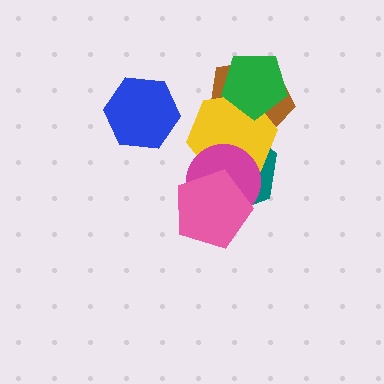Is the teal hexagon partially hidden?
Yes, it is partially covered by another shape.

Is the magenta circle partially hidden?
Yes, it is partially covered by another shape.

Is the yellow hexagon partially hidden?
Yes, it is partially covered by another shape.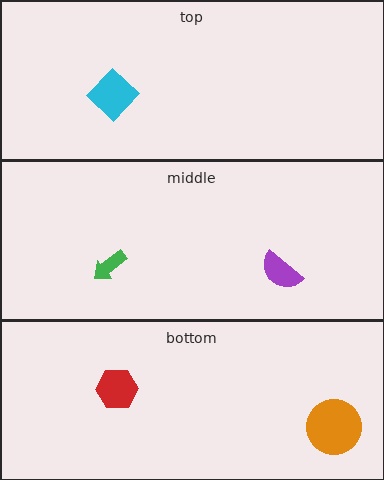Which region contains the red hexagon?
The bottom region.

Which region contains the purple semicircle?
The middle region.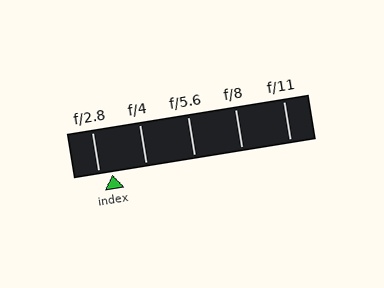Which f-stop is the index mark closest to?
The index mark is closest to f/2.8.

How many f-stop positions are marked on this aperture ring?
There are 5 f-stop positions marked.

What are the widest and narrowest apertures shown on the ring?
The widest aperture shown is f/2.8 and the narrowest is f/11.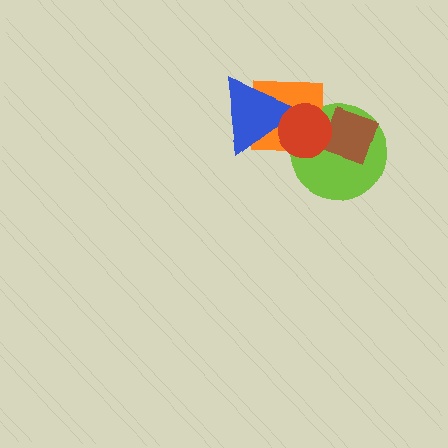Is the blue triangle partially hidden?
Yes, it is partially covered by another shape.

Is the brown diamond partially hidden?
Yes, it is partially covered by another shape.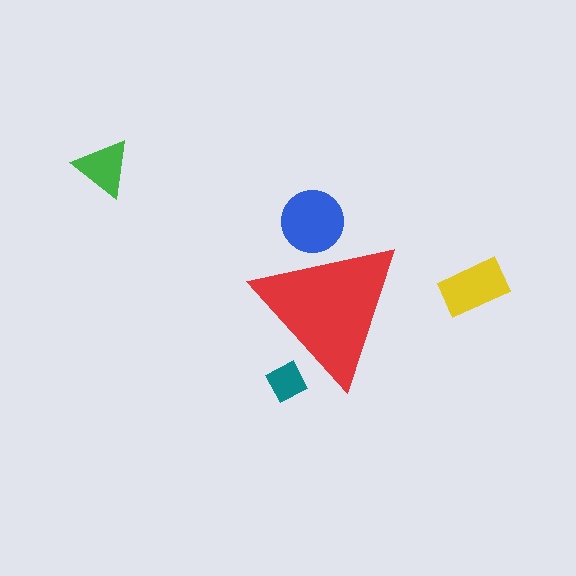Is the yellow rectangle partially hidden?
No, the yellow rectangle is fully visible.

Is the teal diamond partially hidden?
Yes, the teal diamond is partially hidden behind the red triangle.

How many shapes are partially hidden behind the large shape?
2 shapes are partially hidden.